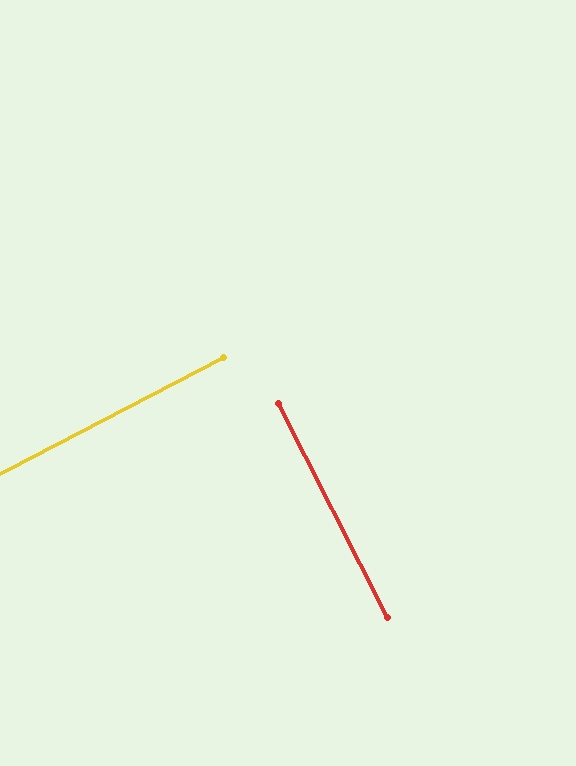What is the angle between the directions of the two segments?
Approximately 89 degrees.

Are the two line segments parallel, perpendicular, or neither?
Perpendicular — they meet at approximately 89°.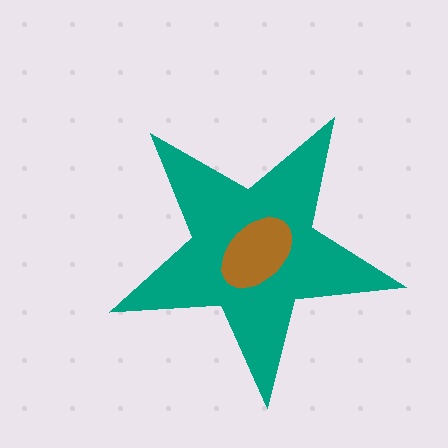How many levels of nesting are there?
2.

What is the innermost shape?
The brown ellipse.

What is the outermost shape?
The teal star.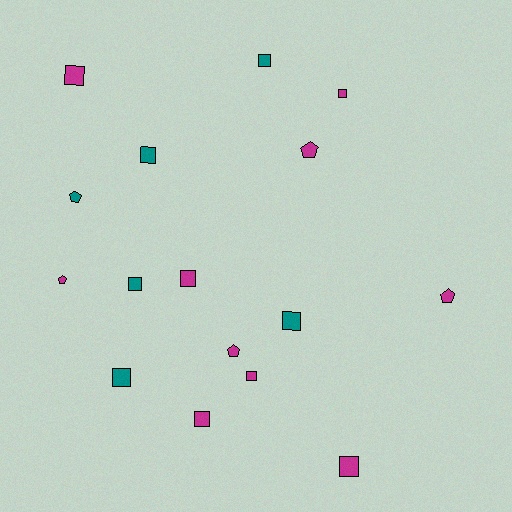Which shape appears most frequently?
Square, with 11 objects.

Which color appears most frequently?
Magenta, with 10 objects.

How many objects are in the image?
There are 16 objects.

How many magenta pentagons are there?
There are 4 magenta pentagons.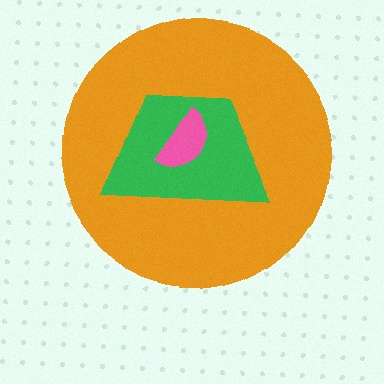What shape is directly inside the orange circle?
The green trapezoid.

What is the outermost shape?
The orange circle.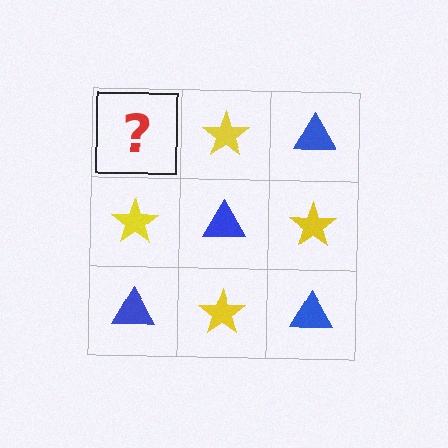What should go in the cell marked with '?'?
The missing cell should contain a blue triangle.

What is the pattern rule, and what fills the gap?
The rule is that it alternates blue triangle and yellow star in a checkerboard pattern. The gap should be filled with a blue triangle.